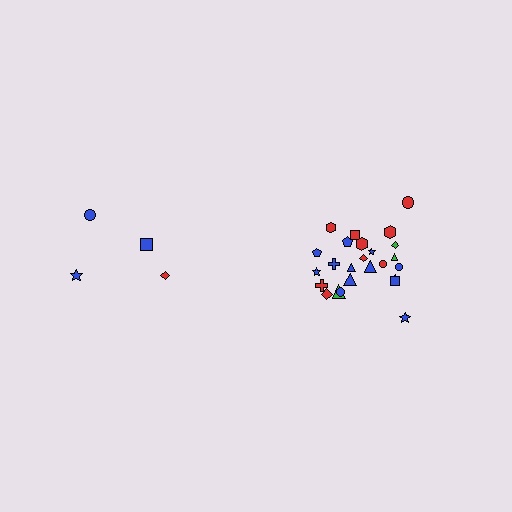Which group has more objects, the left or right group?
The right group.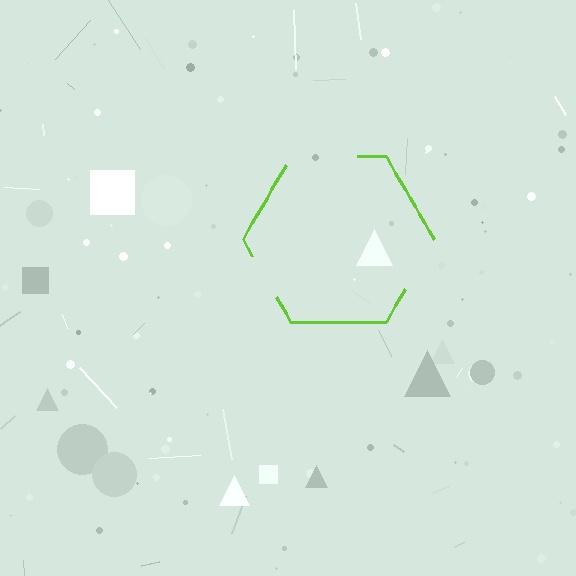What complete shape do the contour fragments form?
The contour fragments form a hexagon.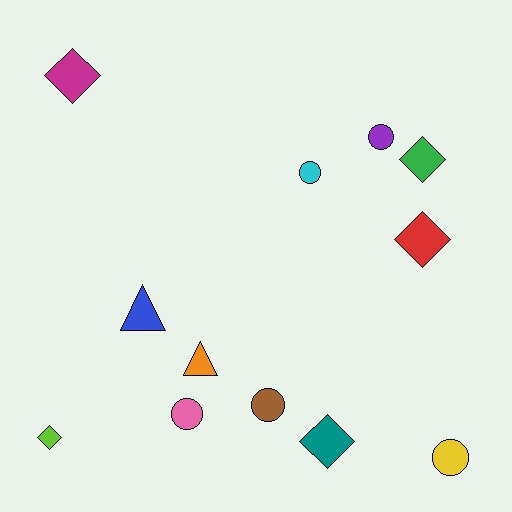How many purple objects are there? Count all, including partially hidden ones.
There is 1 purple object.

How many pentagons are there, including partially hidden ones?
There are no pentagons.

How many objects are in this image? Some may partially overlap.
There are 12 objects.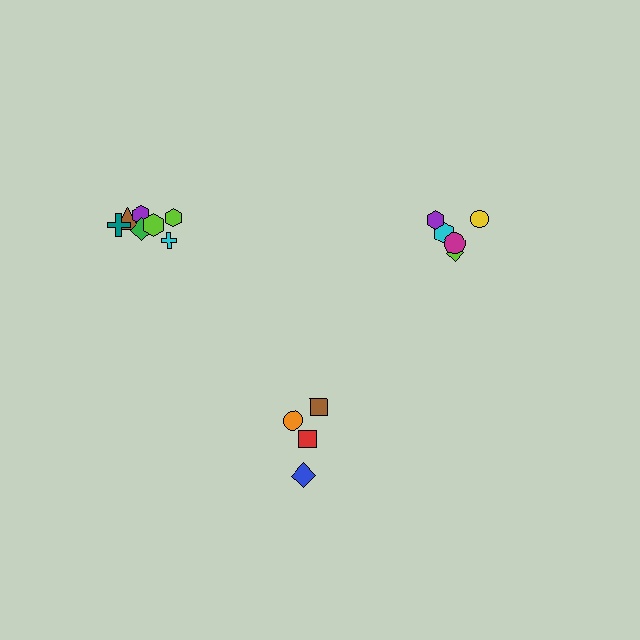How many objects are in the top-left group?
There are 7 objects.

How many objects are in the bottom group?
There are 4 objects.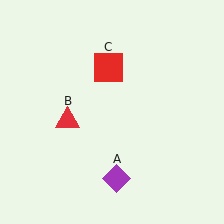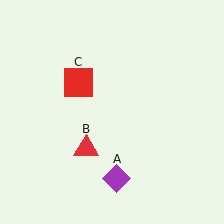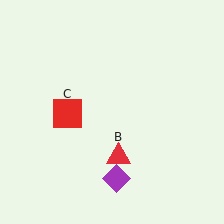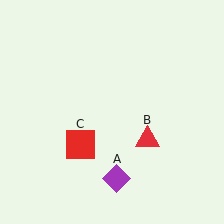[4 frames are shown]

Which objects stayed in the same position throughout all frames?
Purple diamond (object A) remained stationary.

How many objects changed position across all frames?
2 objects changed position: red triangle (object B), red square (object C).